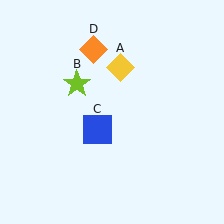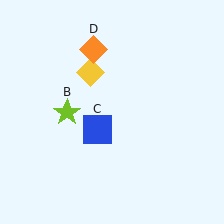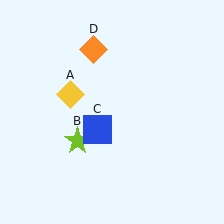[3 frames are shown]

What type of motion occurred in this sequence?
The yellow diamond (object A), lime star (object B) rotated counterclockwise around the center of the scene.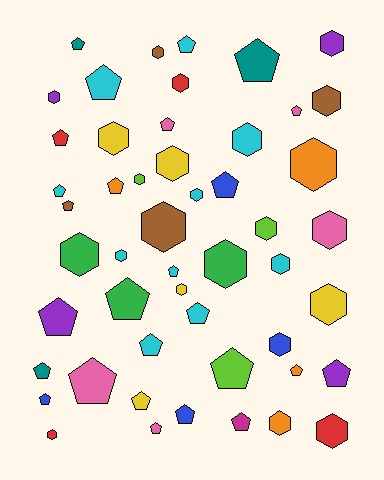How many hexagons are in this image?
There are 24 hexagons.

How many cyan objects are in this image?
There are 10 cyan objects.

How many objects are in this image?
There are 50 objects.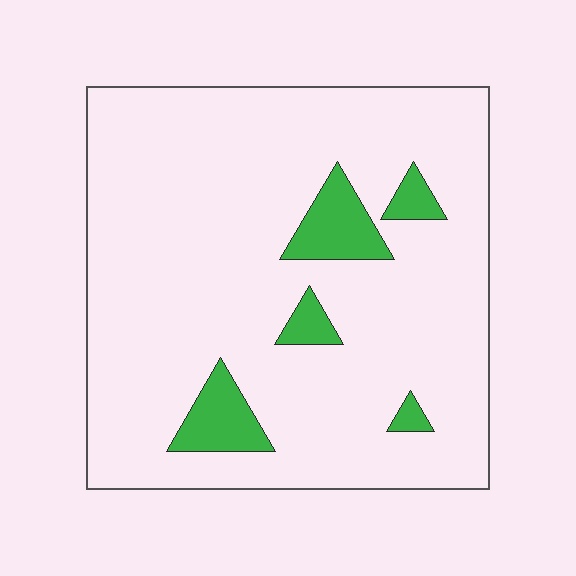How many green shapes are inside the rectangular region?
5.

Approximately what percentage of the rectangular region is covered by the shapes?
Approximately 10%.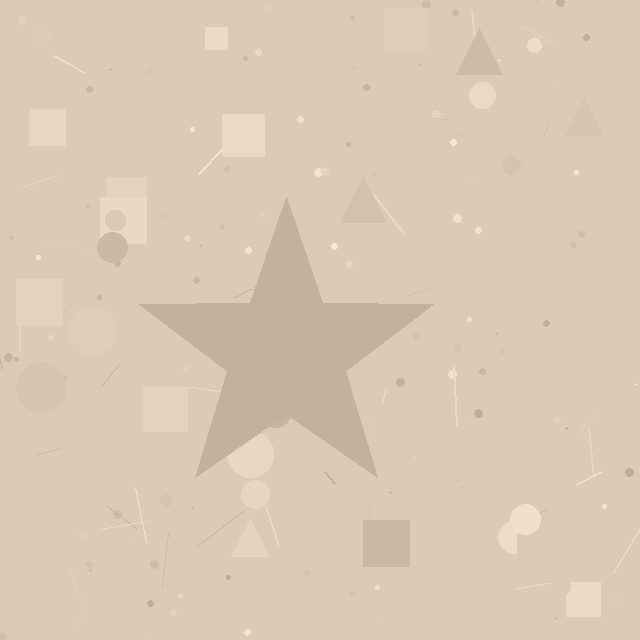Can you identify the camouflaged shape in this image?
The camouflaged shape is a star.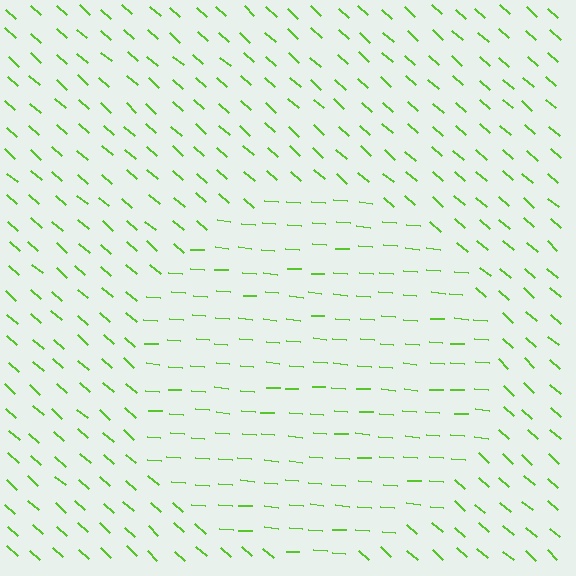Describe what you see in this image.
The image is filled with small lime line segments. A circle region in the image has lines oriented differently from the surrounding lines, creating a visible texture boundary.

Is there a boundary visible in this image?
Yes, there is a texture boundary formed by a change in line orientation.